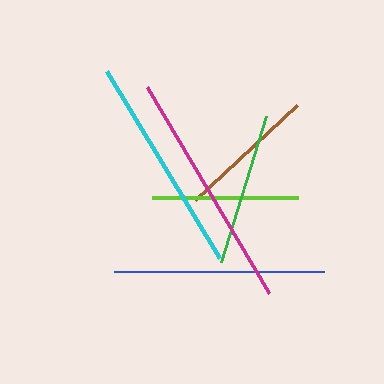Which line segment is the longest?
The magenta line is the longest at approximately 240 pixels.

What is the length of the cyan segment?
The cyan segment is approximately 219 pixels long.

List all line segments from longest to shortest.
From longest to shortest: magenta, cyan, blue, green, lime, brown.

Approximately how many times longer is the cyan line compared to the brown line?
The cyan line is approximately 1.6 times the length of the brown line.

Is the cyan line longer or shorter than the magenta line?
The magenta line is longer than the cyan line.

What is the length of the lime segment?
The lime segment is approximately 146 pixels long.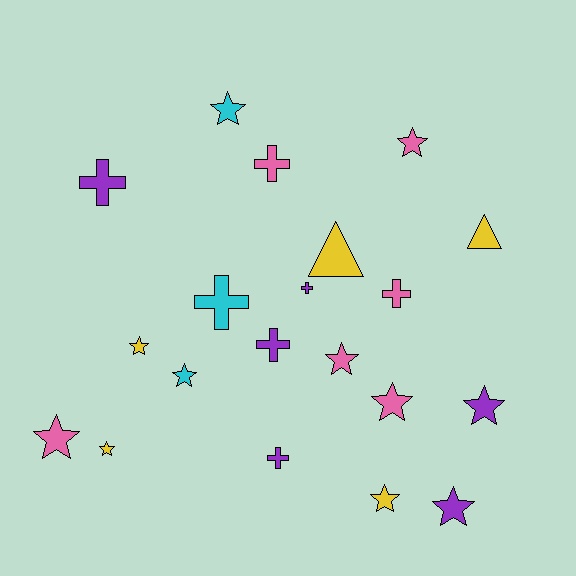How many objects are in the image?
There are 20 objects.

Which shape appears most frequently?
Star, with 11 objects.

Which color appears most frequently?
Pink, with 6 objects.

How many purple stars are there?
There are 2 purple stars.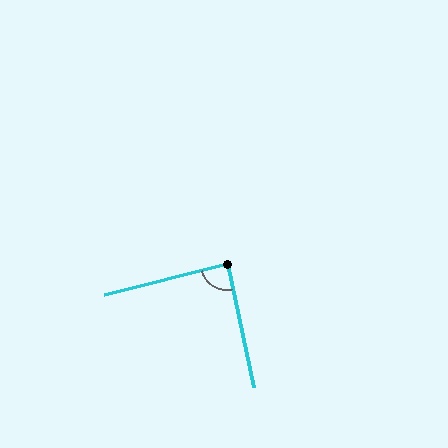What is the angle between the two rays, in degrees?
Approximately 88 degrees.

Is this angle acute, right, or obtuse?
It is approximately a right angle.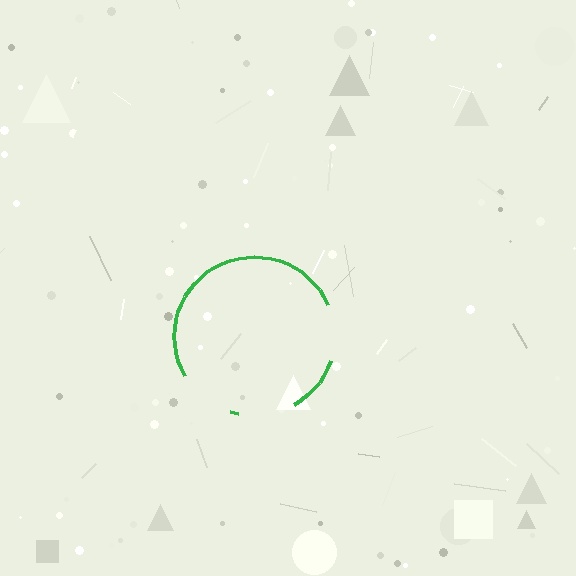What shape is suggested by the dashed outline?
The dashed outline suggests a circle.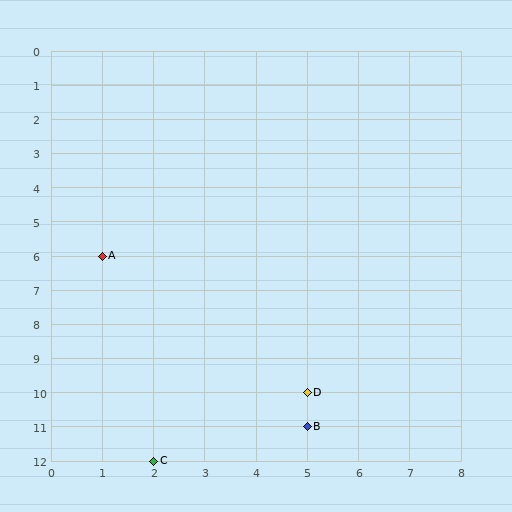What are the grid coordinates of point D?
Point D is at grid coordinates (5, 10).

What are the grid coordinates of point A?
Point A is at grid coordinates (1, 6).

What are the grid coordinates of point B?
Point B is at grid coordinates (5, 11).